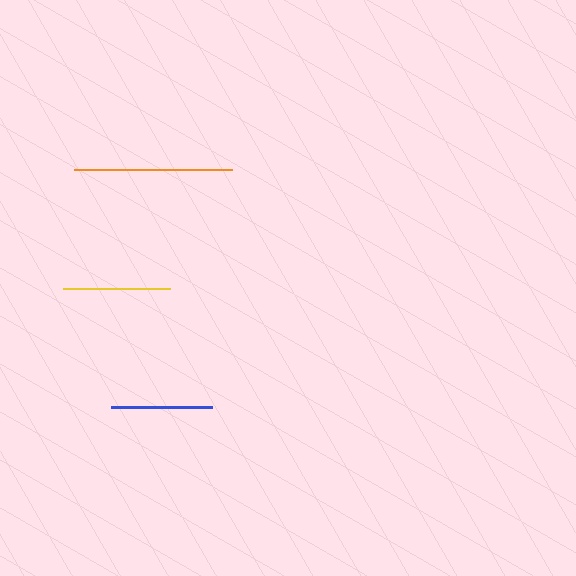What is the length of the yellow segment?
The yellow segment is approximately 107 pixels long.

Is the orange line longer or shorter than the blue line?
The orange line is longer than the blue line.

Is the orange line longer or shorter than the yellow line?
The orange line is longer than the yellow line.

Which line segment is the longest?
The orange line is the longest at approximately 159 pixels.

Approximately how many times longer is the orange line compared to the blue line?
The orange line is approximately 1.6 times the length of the blue line.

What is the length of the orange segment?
The orange segment is approximately 159 pixels long.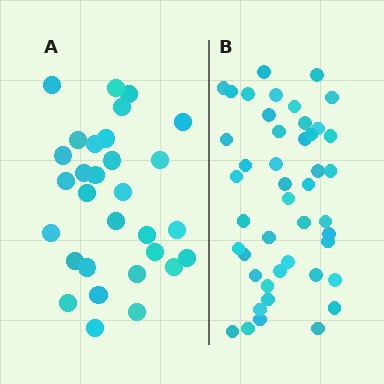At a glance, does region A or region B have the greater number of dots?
Region B (the right region) has more dots.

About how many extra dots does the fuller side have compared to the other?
Region B has approximately 15 more dots than region A.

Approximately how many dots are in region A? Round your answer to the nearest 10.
About 30 dots.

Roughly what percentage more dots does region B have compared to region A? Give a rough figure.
About 50% more.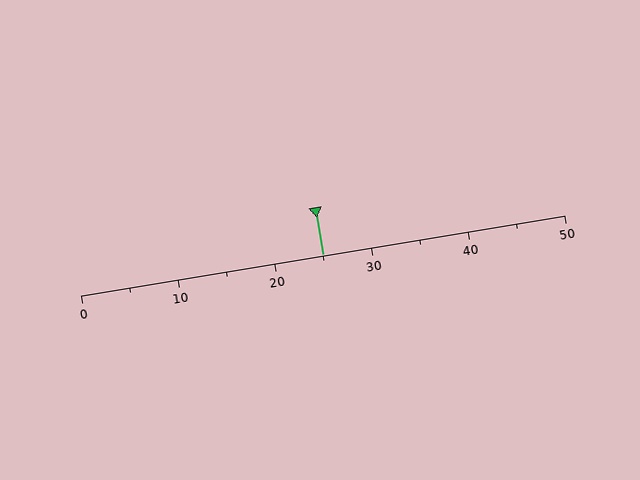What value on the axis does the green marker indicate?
The marker indicates approximately 25.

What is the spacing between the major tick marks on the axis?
The major ticks are spaced 10 apart.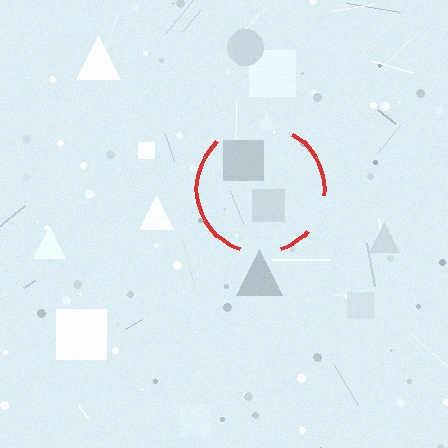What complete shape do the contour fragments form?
The contour fragments form a circle.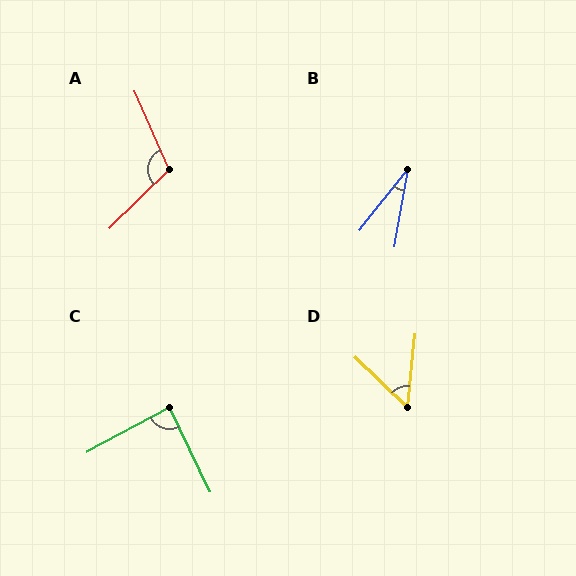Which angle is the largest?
A, at approximately 111 degrees.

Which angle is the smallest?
B, at approximately 28 degrees.